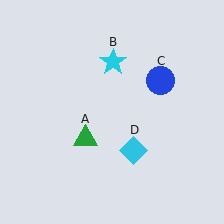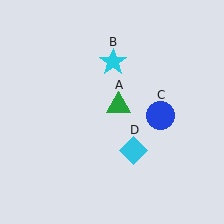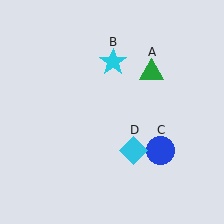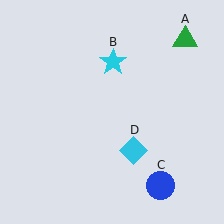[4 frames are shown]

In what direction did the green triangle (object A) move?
The green triangle (object A) moved up and to the right.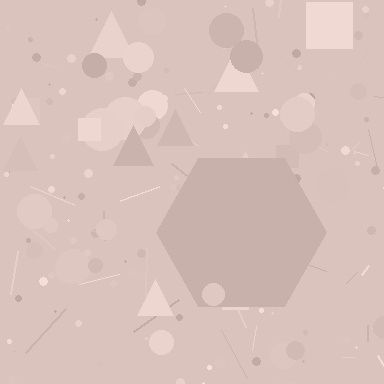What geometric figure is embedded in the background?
A hexagon is embedded in the background.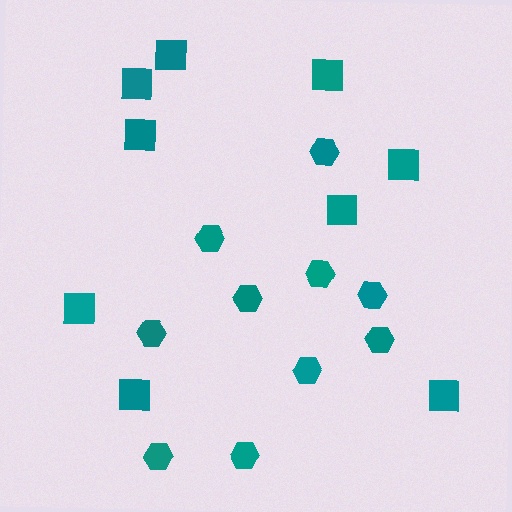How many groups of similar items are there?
There are 2 groups: one group of squares (9) and one group of hexagons (10).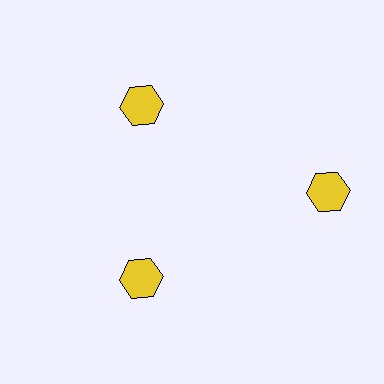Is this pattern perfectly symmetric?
No. The 3 yellow hexagons are arranged in a ring, but one element near the 3 o'clock position is pushed outward from the center, breaking the 3-fold rotational symmetry.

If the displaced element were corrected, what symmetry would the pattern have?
It would have 3-fold rotational symmetry — the pattern would map onto itself every 120 degrees.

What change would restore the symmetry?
The symmetry would be restored by moving it inward, back onto the ring so that all 3 hexagons sit at equal angles and equal distance from the center.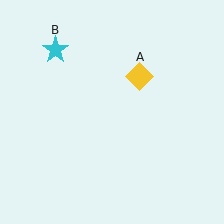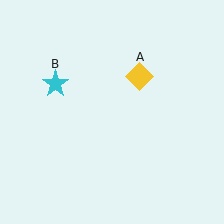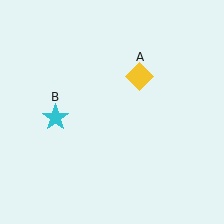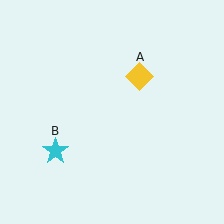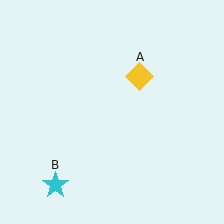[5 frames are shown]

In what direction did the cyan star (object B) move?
The cyan star (object B) moved down.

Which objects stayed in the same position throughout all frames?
Yellow diamond (object A) remained stationary.